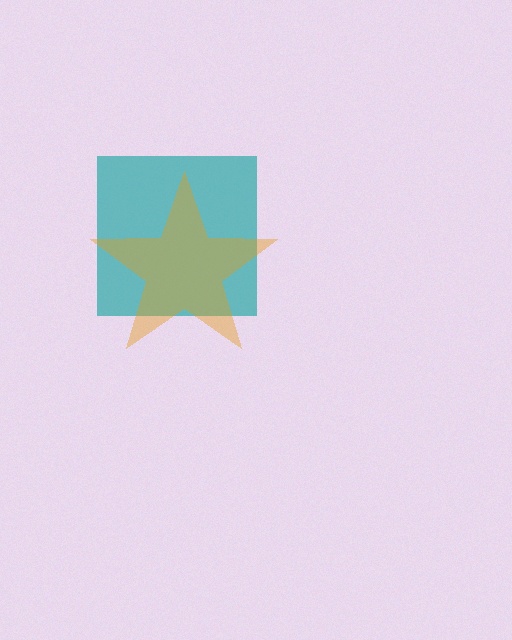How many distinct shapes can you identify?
There are 2 distinct shapes: a teal square, an orange star.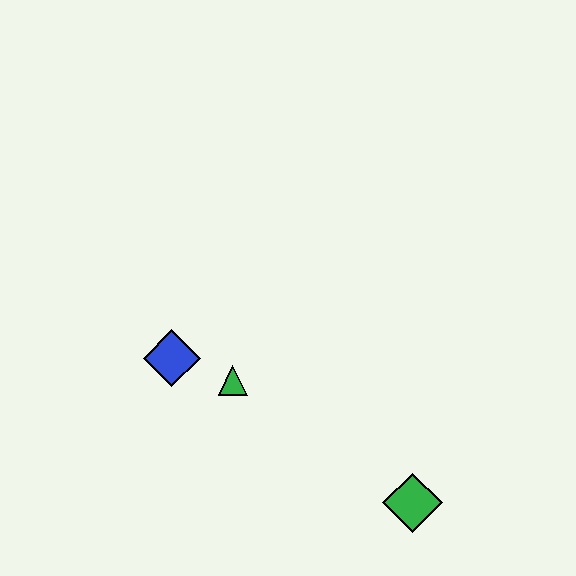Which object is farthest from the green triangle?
The green diamond is farthest from the green triangle.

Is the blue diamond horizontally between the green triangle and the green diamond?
No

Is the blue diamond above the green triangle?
Yes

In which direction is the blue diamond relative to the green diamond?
The blue diamond is to the left of the green diamond.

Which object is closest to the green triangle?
The blue diamond is closest to the green triangle.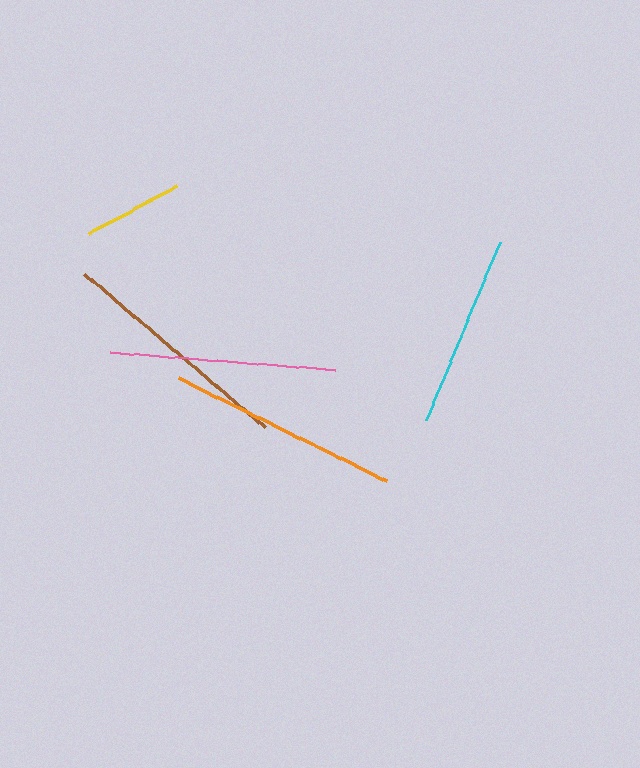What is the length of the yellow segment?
The yellow segment is approximately 100 pixels long.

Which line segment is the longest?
The brown line is the longest at approximately 238 pixels.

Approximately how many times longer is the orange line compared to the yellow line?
The orange line is approximately 2.3 times the length of the yellow line.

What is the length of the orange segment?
The orange segment is approximately 233 pixels long.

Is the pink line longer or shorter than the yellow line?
The pink line is longer than the yellow line.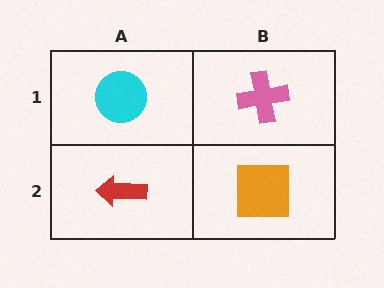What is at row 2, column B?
An orange square.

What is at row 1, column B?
A pink cross.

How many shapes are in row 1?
2 shapes.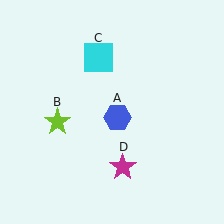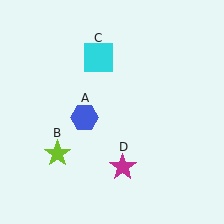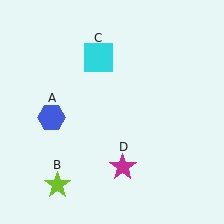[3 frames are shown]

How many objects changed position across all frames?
2 objects changed position: blue hexagon (object A), lime star (object B).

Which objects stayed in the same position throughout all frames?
Cyan square (object C) and magenta star (object D) remained stationary.